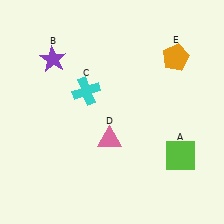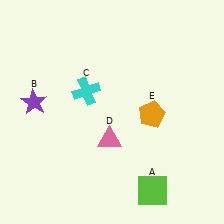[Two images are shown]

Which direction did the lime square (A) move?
The lime square (A) moved down.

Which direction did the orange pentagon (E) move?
The orange pentagon (E) moved down.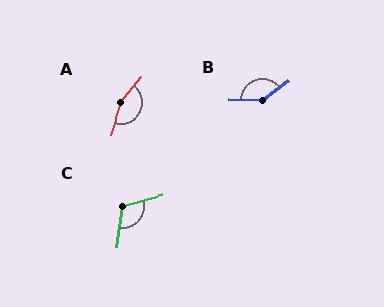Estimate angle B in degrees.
Approximately 140 degrees.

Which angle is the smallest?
C, at approximately 112 degrees.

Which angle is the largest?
A, at approximately 159 degrees.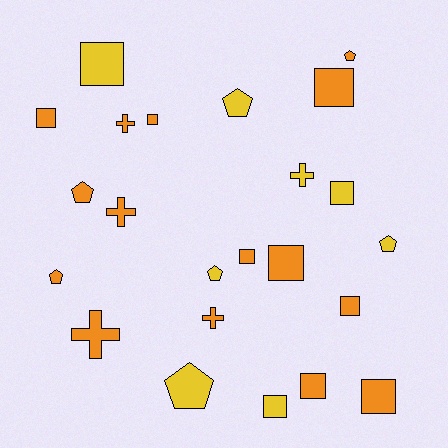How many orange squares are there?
There are 8 orange squares.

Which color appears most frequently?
Orange, with 15 objects.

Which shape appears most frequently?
Square, with 11 objects.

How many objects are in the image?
There are 23 objects.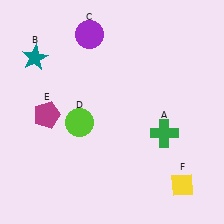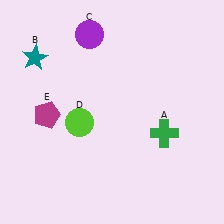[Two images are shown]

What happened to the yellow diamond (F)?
The yellow diamond (F) was removed in Image 2. It was in the bottom-right area of Image 1.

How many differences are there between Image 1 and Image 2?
There is 1 difference between the two images.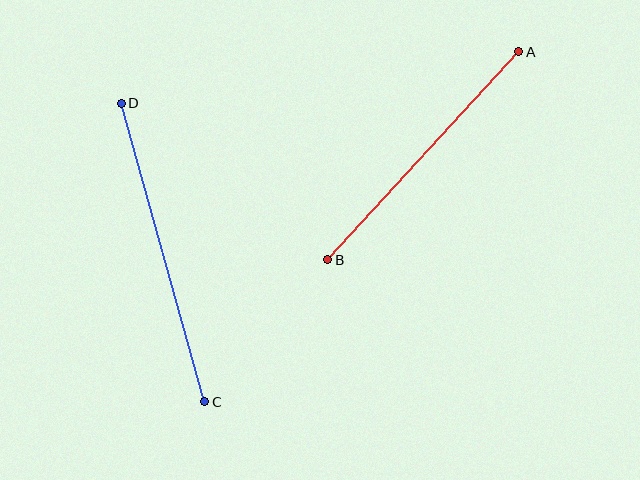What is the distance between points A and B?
The distance is approximately 283 pixels.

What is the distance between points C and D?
The distance is approximately 310 pixels.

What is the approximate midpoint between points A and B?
The midpoint is at approximately (423, 156) pixels.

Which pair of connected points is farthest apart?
Points C and D are farthest apart.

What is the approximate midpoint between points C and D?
The midpoint is at approximately (163, 253) pixels.